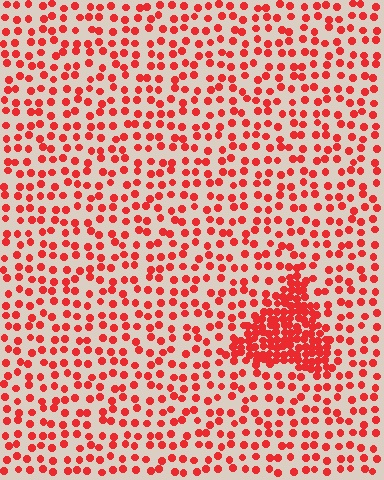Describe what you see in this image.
The image contains small red elements arranged at two different densities. A triangle-shaped region is visible where the elements are more densely packed than the surrounding area.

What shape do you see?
I see a triangle.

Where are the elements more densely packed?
The elements are more densely packed inside the triangle boundary.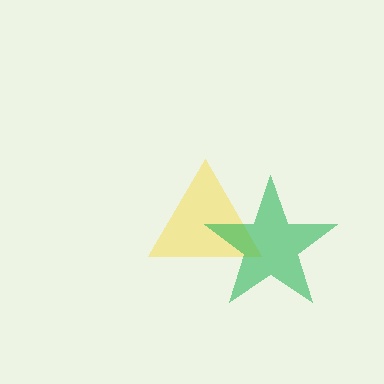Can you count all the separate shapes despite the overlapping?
Yes, there are 2 separate shapes.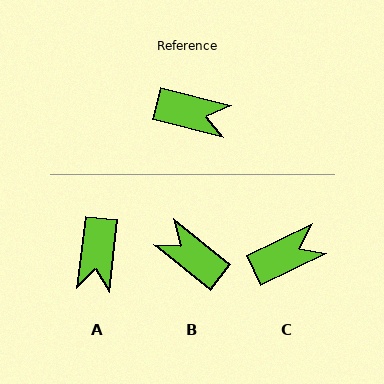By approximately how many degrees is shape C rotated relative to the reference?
Approximately 41 degrees counter-clockwise.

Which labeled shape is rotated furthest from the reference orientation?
B, about 156 degrees away.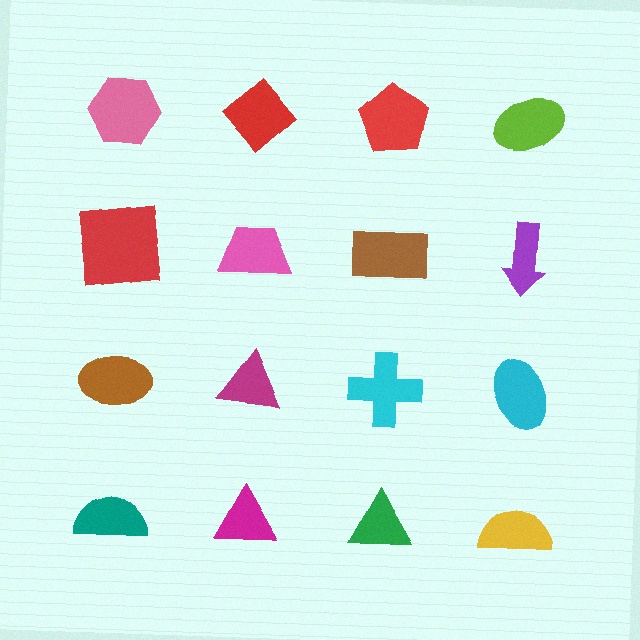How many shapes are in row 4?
4 shapes.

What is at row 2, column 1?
A red square.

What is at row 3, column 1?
A brown ellipse.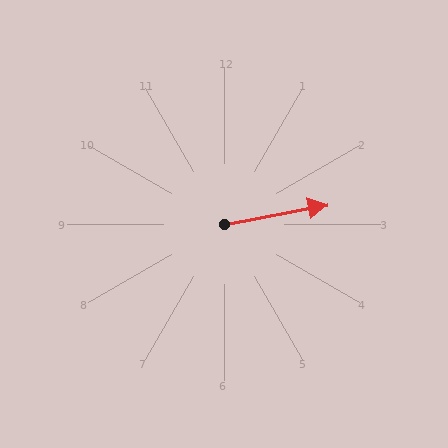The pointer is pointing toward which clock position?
Roughly 3 o'clock.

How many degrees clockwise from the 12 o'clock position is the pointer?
Approximately 79 degrees.